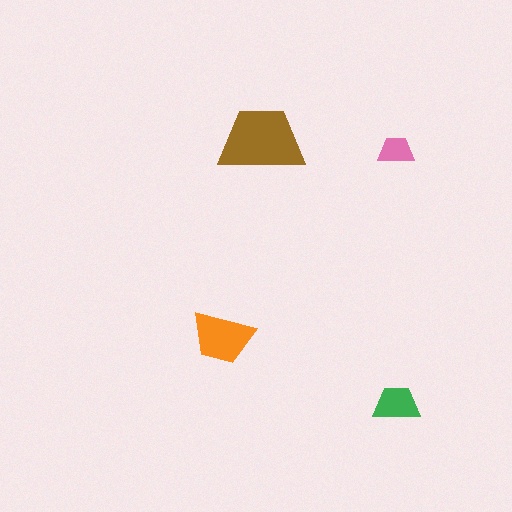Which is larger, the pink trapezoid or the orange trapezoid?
The orange one.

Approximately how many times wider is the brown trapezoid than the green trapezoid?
About 2 times wider.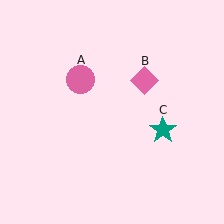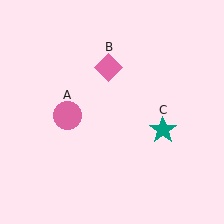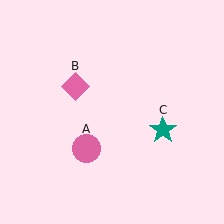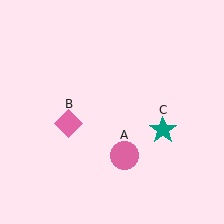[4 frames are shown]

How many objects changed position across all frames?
2 objects changed position: pink circle (object A), pink diamond (object B).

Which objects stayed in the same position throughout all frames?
Teal star (object C) remained stationary.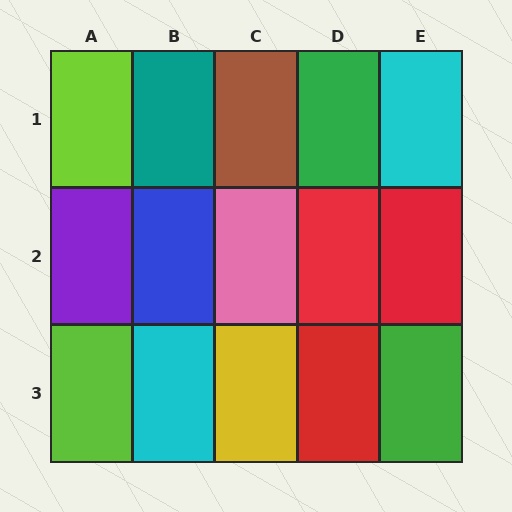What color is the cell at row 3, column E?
Green.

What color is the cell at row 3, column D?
Red.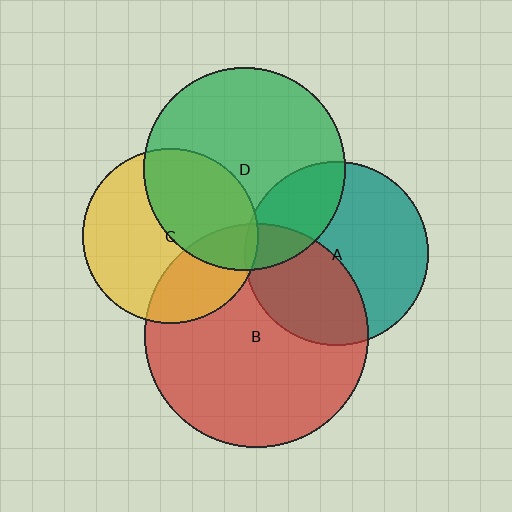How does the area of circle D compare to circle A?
Approximately 1.2 times.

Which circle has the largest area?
Circle B (red).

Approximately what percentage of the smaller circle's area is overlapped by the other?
Approximately 30%.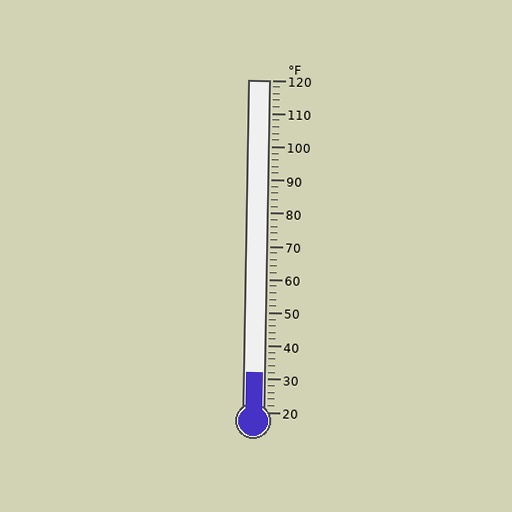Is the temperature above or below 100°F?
The temperature is below 100°F.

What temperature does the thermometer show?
The thermometer shows approximately 32°F.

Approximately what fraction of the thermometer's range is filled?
The thermometer is filled to approximately 10% of its range.